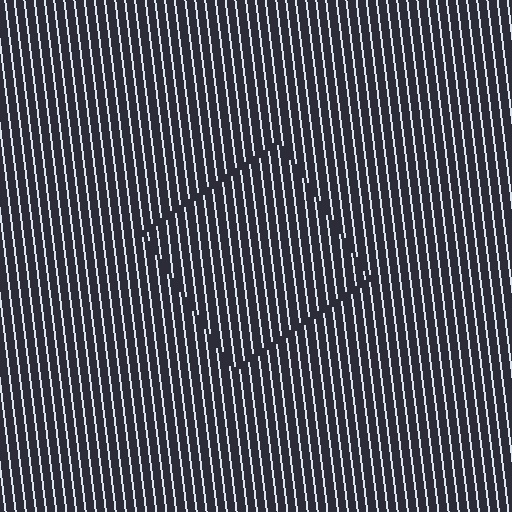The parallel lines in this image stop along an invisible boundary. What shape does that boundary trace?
An illusory square. The interior of the shape contains the same grating, shifted by half a period — the contour is defined by the phase discontinuity where line-ends from the inner and outer gratings abut.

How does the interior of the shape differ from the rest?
The interior of the shape contains the same grating, shifted by half a period — the contour is defined by the phase discontinuity where line-ends from the inner and outer gratings abut.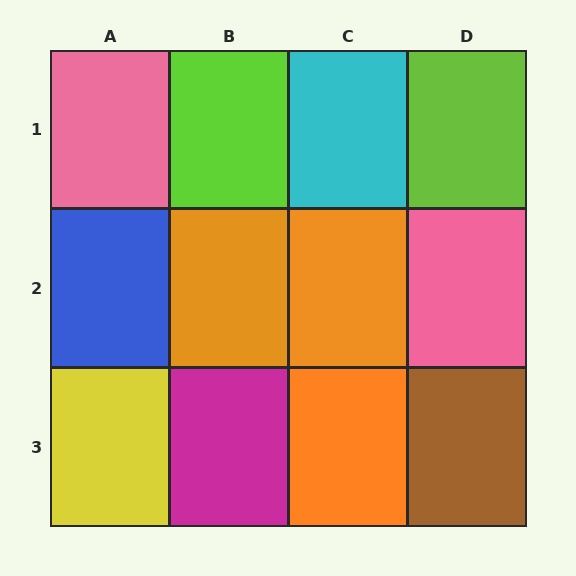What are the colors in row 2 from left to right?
Blue, orange, orange, pink.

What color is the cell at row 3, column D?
Brown.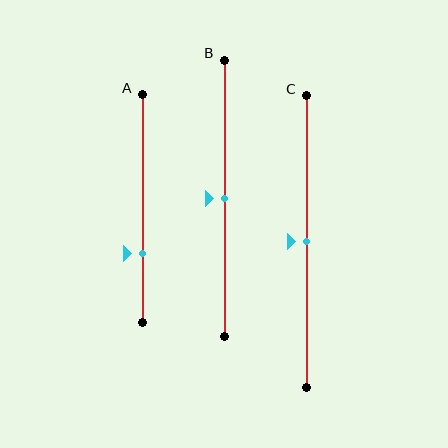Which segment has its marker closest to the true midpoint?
Segment B has its marker closest to the true midpoint.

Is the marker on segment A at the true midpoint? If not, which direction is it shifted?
No, the marker on segment A is shifted downward by about 20% of the segment length.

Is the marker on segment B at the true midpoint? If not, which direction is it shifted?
Yes, the marker on segment B is at the true midpoint.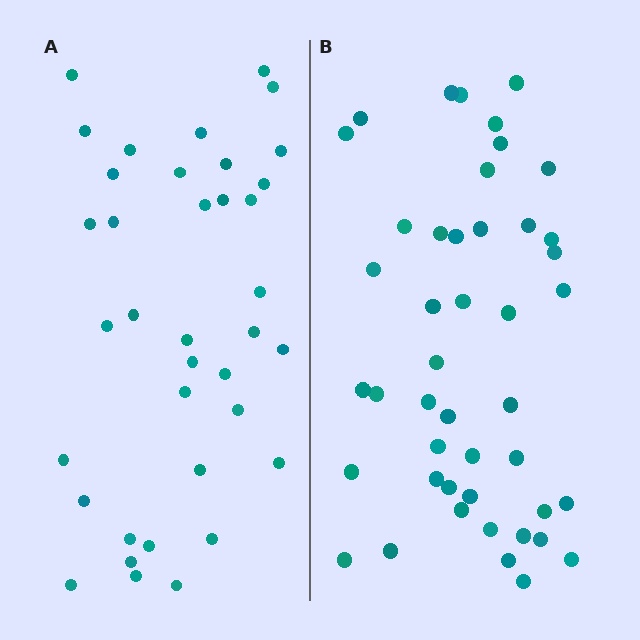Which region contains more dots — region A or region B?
Region B (the right region) has more dots.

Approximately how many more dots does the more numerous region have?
Region B has roughly 8 or so more dots than region A.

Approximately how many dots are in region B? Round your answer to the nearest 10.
About 40 dots. (The exact count is 45, which rounds to 40.)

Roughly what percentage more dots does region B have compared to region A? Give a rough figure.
About 20% more.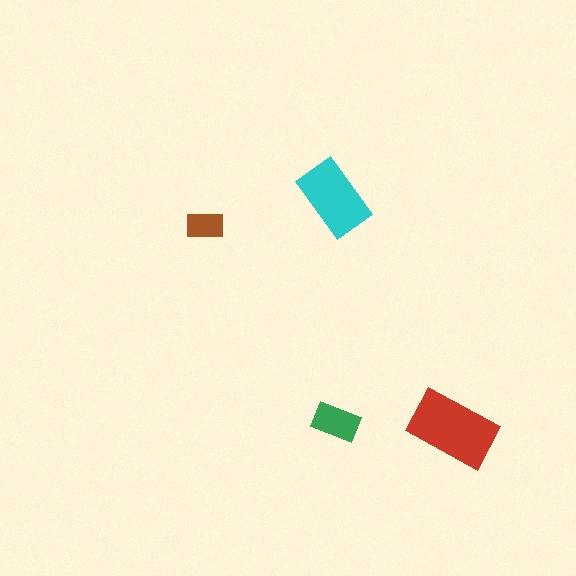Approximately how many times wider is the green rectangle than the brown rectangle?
About 1.5 times wider.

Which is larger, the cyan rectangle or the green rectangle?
The cyan one.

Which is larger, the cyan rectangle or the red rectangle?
The red one.